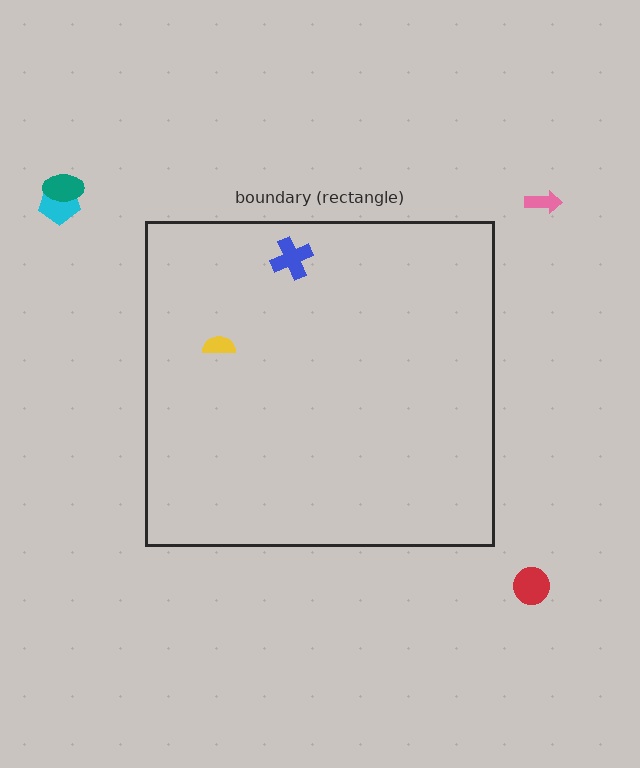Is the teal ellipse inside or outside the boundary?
Outside.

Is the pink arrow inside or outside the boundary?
Outside.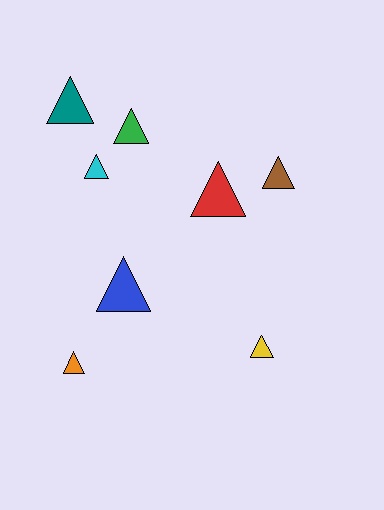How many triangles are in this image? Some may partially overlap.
There are 8 triangles.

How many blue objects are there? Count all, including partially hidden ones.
There is 1 blue object.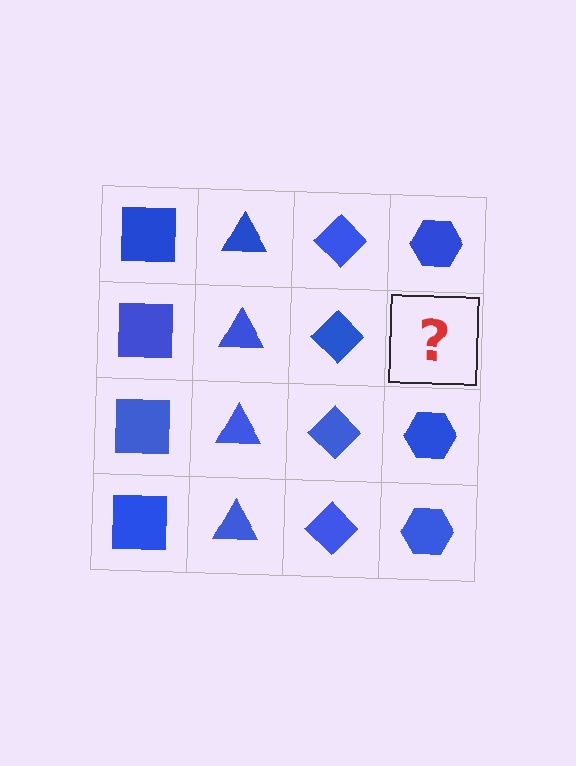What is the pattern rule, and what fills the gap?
The rule is that each column has a consistent shape. The gap should be filled with a blue hexagon.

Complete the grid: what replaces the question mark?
The question mark should be replaced with a blue hexagon.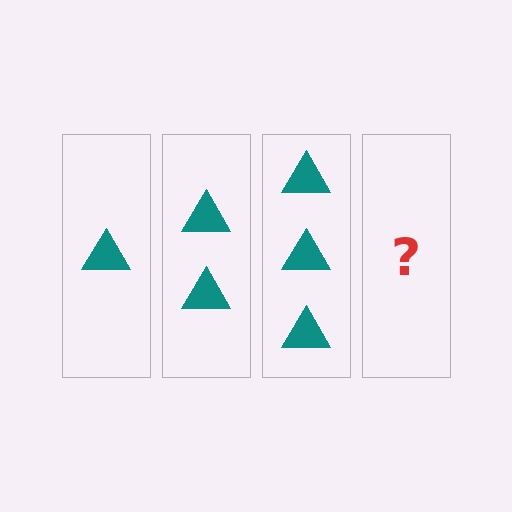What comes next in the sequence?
The next element should be 4 triangles.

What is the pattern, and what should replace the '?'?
The pattern is that each step adds one more triangle. The '?' should be 4 triangles.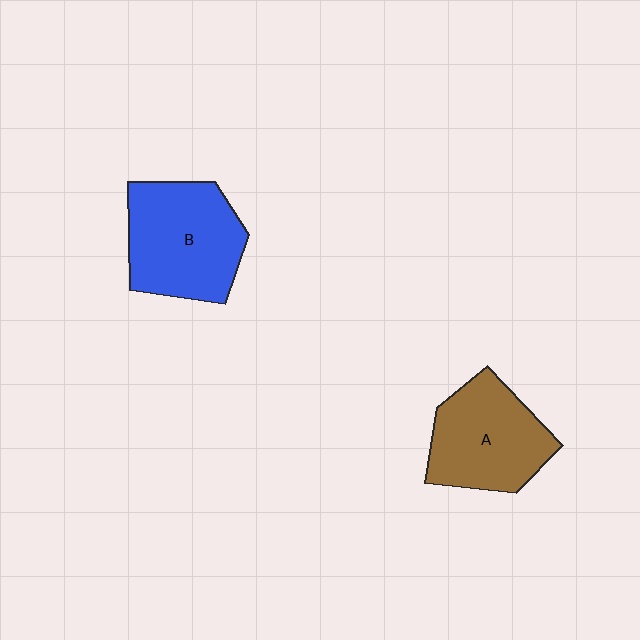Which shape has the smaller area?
Shape A (brown).